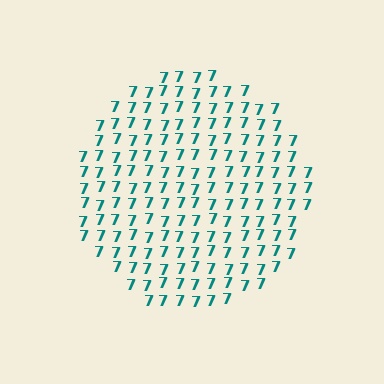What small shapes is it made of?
It is made of small digit 7's.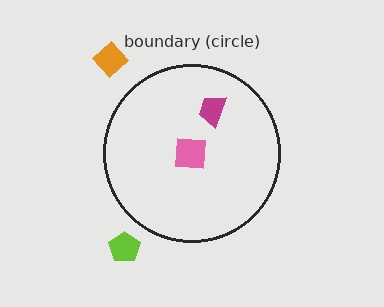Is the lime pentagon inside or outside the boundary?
Outside.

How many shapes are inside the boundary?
2 inside, 2 outside.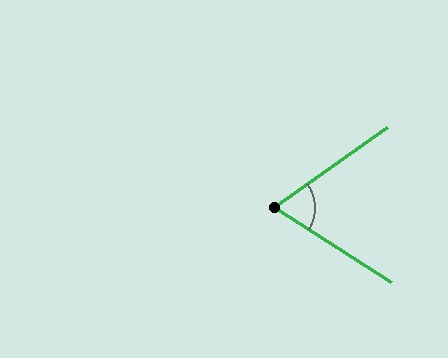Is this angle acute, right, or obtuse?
It is acute.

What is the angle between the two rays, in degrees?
Approximately 68 degrees.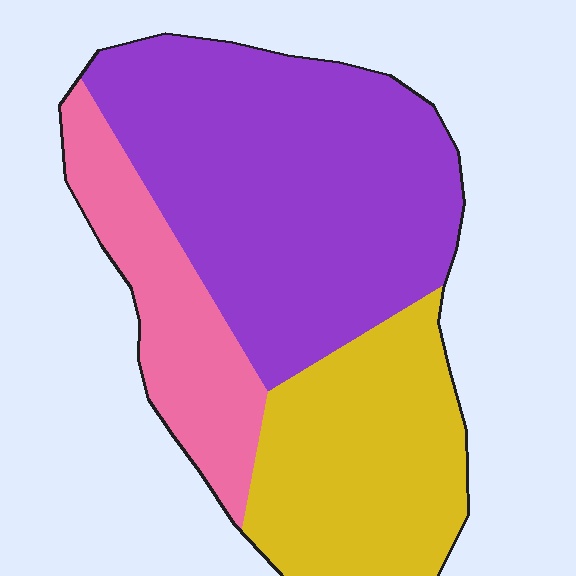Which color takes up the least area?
Pink, at roughly 20%.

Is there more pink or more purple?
Purple.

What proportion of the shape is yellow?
Yellow takes up between a quarter and a half of the shape.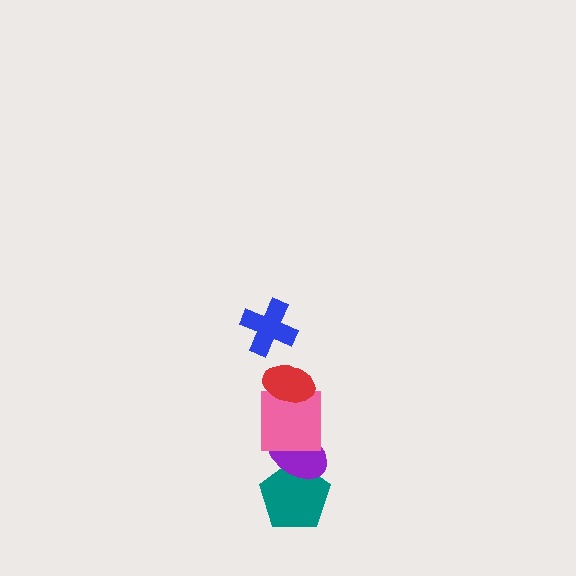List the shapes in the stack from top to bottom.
From top to bottom: the blue cross, the red ellipse, the pink square, the purple ellipse, the teal pentagon.